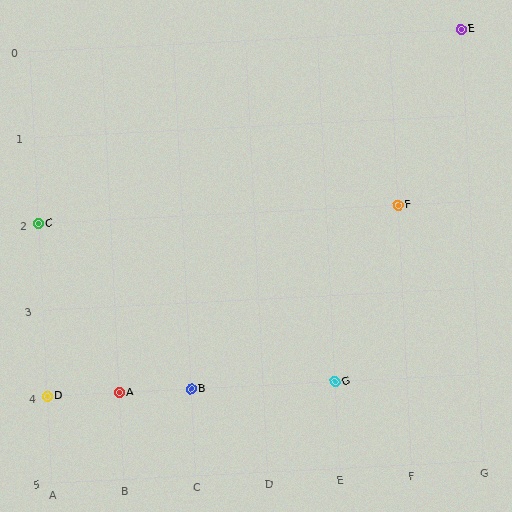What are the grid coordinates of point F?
Point F is at grid coordinates (F, 2).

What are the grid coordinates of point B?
Point B is at grid coordinates (C, 4).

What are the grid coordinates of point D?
Point D is at grid coordinates (A, 4).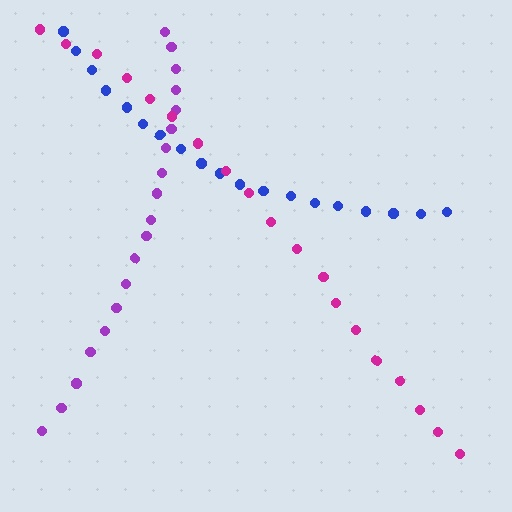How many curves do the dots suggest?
There are 3 distinct paths.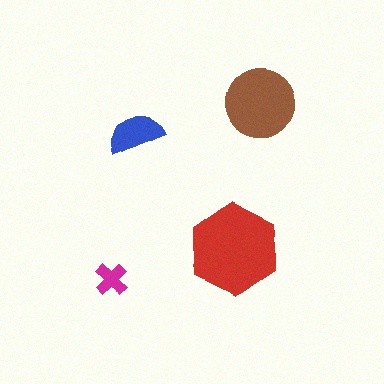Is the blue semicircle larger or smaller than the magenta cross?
Larger.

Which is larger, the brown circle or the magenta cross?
The brown circle.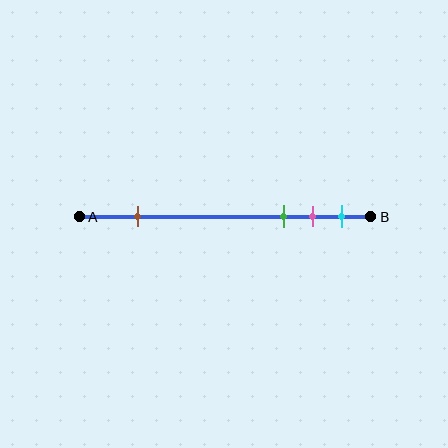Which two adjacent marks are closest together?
The pink and cyan marks are the closest adjacent pair.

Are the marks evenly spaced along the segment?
No, the marks are not evenly spaced.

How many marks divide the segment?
There are 4 marks dividing the segment.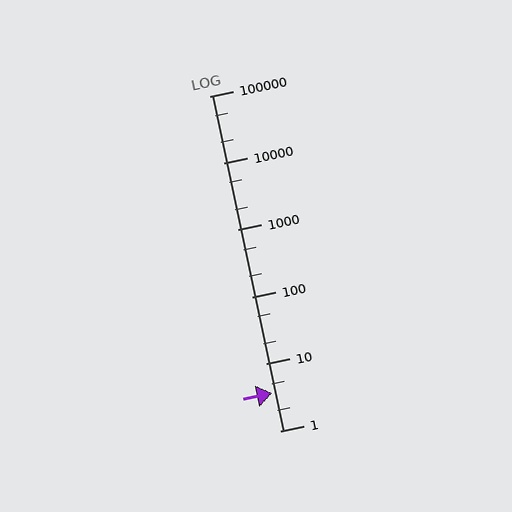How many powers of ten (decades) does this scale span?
The scale spans 5 decades, from 1 to 100000.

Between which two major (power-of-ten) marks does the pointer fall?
The pointer is between 1 and 10.